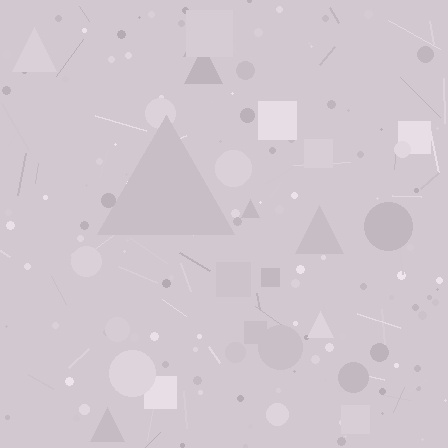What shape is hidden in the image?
A triangle is hidden in the image.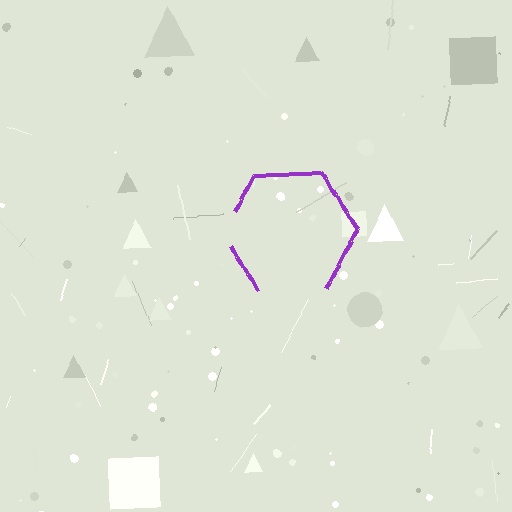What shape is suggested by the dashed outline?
The dashed outline suggests a hexagon.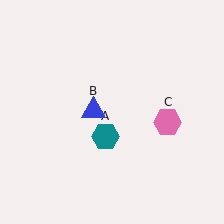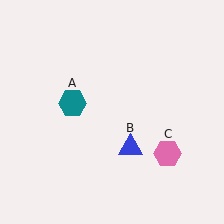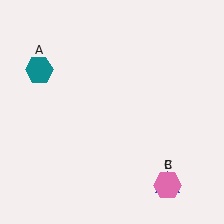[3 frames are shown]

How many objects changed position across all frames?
3 objects changed position: teal hexagon (object A), blue triangle (object B), pink hexagon (object C).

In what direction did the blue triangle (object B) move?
The blue triangle (object B) moved down and to the right.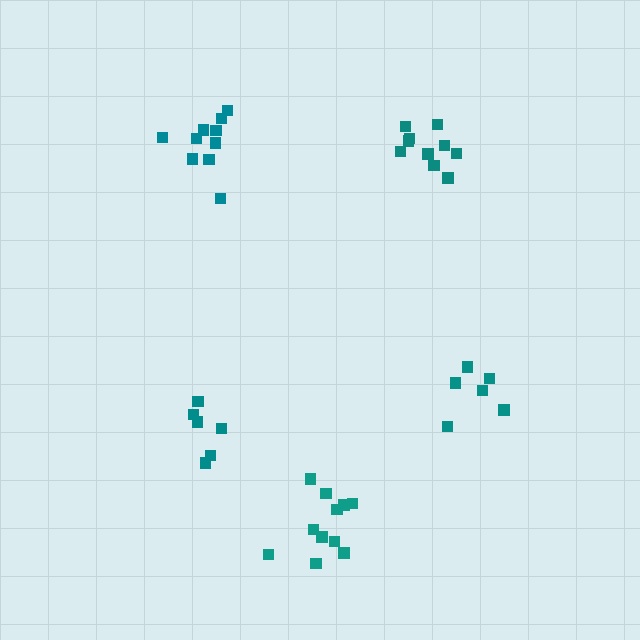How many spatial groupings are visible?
There are 5 spatial groupings.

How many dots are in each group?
Group 1: 6 dots, Group 2: 10 dots, Group 3: 6 dots, Group 4: 11 dots, Group 5: 10 dots (43 total).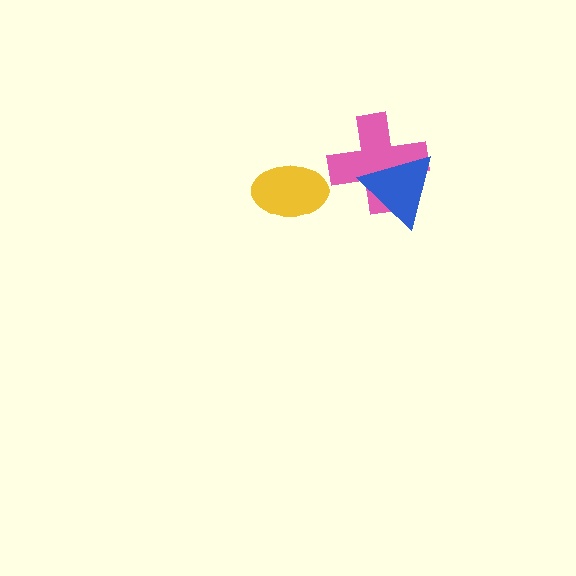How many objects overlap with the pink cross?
1 object overlaps with the pink cross.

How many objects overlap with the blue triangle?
1 object overlaps with the blue triangle.